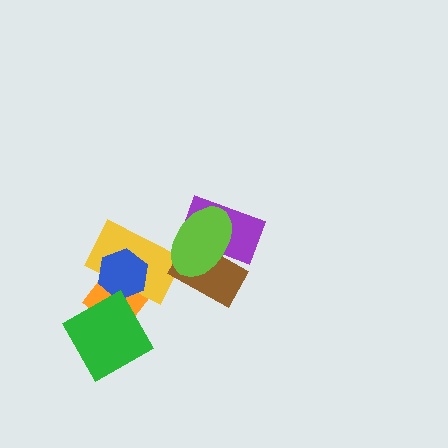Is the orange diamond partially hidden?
Yes, it is partially covered by another shape.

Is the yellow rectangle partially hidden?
Yes, it is partially covered by another shape.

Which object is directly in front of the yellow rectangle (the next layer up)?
The blue hexagon is directly in front of the yellow rectangle.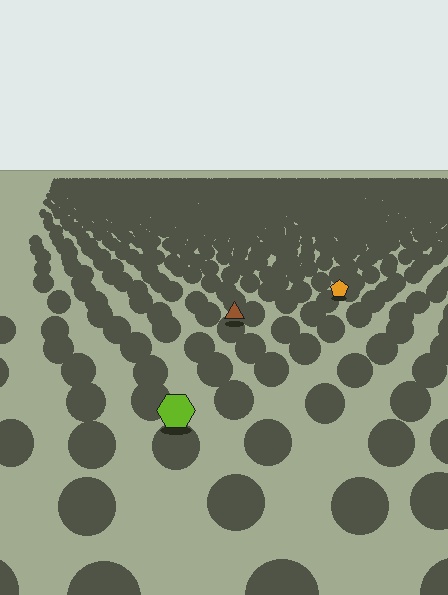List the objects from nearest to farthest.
From nearest to farthest: the lime hexagon, the brown triangle, the orange pentagon.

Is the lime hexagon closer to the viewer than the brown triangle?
Yes. The lime hexagon is closer — you can tell from the texture gradient: the ground texture is coarser near it.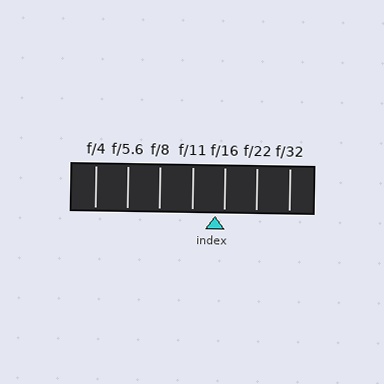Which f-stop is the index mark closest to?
The index mark is closest to f/16.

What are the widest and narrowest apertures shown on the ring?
The widest aperture shown is f/4 and the narrowest is f/32.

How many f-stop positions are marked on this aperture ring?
There are 7 f-stop positions marked.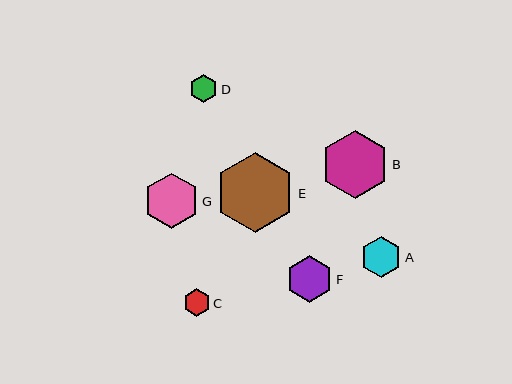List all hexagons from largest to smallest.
From largest to smallest: E, B, G, F, A, D, C.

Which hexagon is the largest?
Hexagon E is the largest with a size of approximately 80 pixels.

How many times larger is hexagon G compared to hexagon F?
Hexagon G is approximately 1.2 times the size of hexagon F.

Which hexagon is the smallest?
Hexagon C is the smallest with a size of approximately 27 pixels.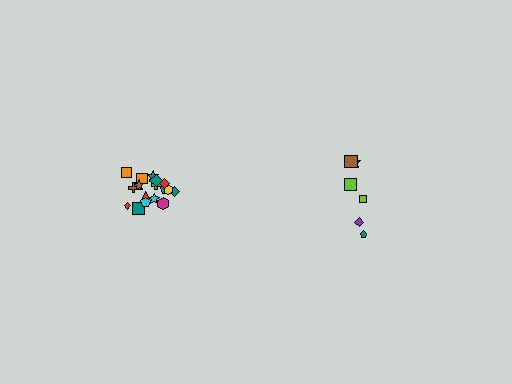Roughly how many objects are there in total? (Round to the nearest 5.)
Roughly 25 objects in total.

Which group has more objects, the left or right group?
The left group.